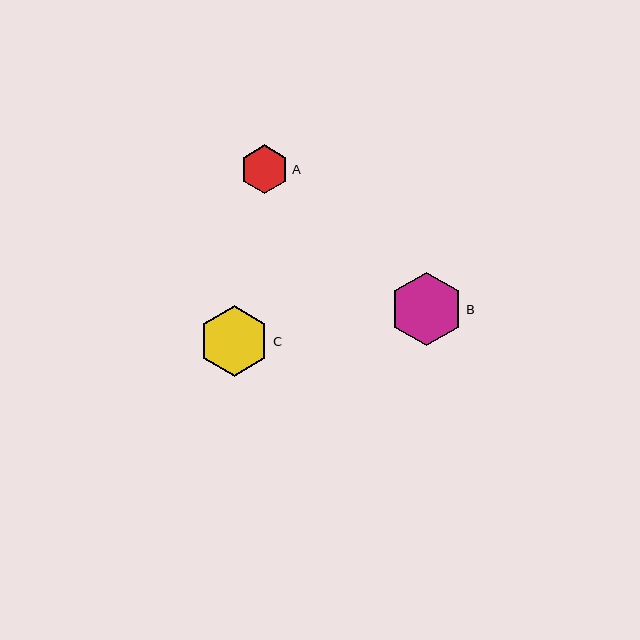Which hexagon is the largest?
Hexagon B is the largest with a size of approximately 74 pixels.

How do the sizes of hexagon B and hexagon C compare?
Hexagon B and hexagon C are approximately the same size.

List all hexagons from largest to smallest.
From largest to smallest: B, C, A.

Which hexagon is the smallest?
Hexagon A is the smallest with a size of approximately 49 pixels.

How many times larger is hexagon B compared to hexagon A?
Hexagon B is approximately 1.5 times the size of hexagon A.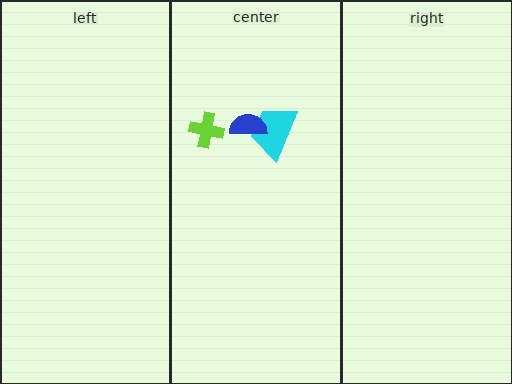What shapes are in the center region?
The cyan trapezoid, the blue semicircle, the lime cross.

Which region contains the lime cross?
The center region.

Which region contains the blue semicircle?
The center region.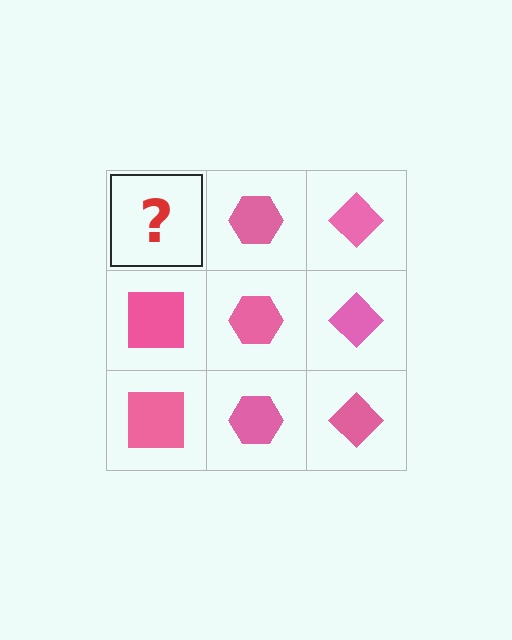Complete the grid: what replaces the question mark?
The question mark should be replaced with a pink square.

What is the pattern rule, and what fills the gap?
The rule is that each column has a consistent shape. The gap should be filled with a pink square.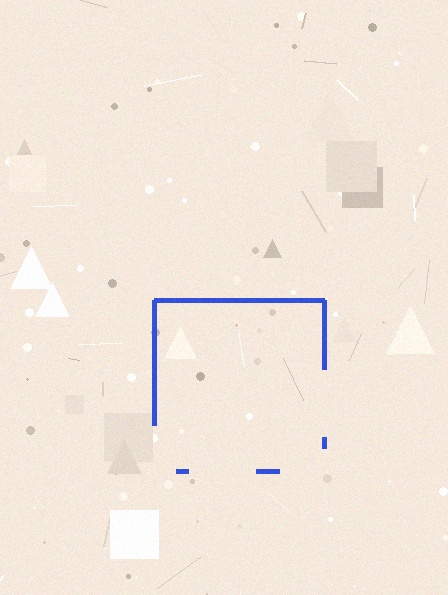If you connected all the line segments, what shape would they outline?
They would outline a square.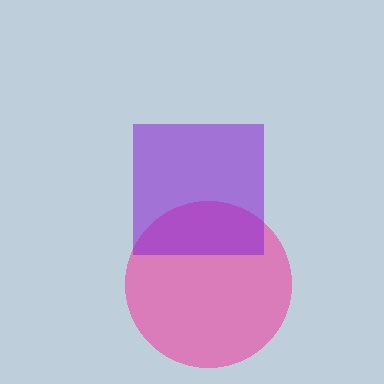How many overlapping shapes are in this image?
There are 2 overlapping shapes in the image.